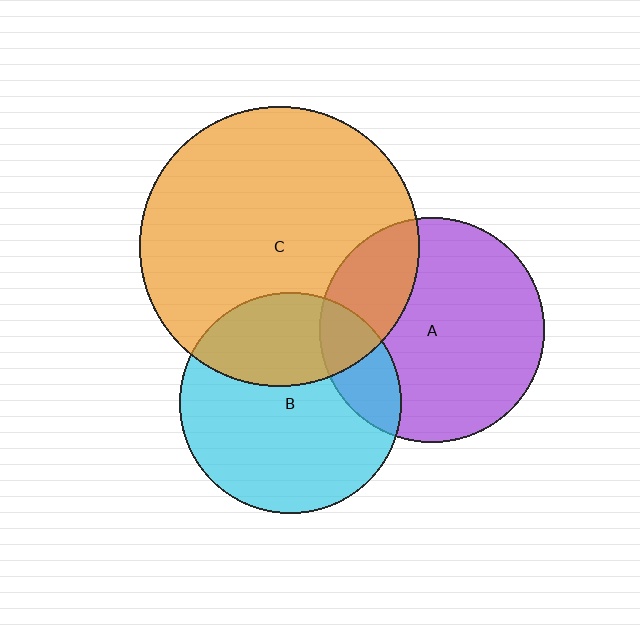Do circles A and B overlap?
Yes.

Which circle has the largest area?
Circle C (orange).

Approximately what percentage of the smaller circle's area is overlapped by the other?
Approximately 20%.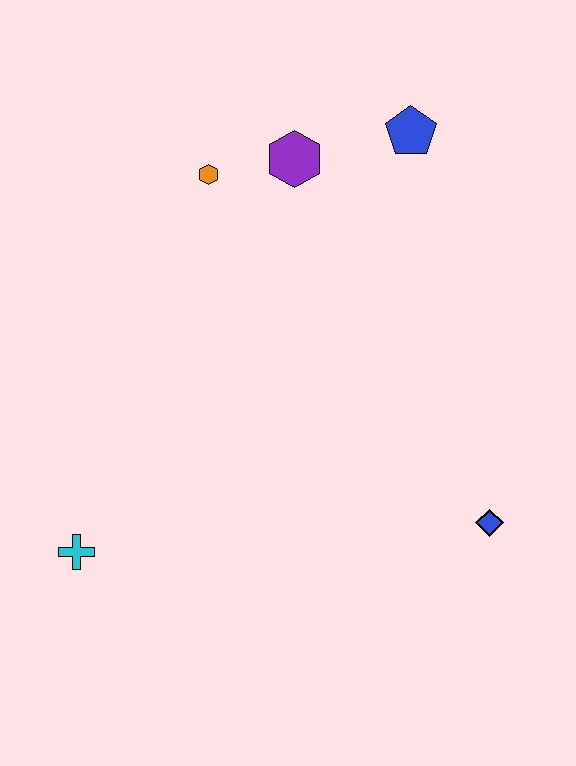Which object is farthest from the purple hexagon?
The cyan cross is farthest from the purple hexagon.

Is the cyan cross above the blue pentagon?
No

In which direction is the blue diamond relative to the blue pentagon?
The blue diamond is below the blue pentagon.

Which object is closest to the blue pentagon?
The purple hexagon is closest to the blue pentagon.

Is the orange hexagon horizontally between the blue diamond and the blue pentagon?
No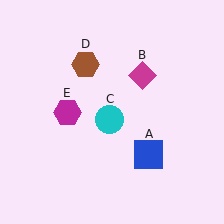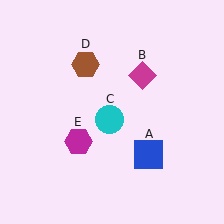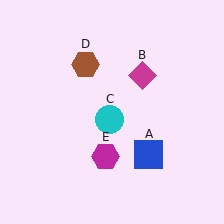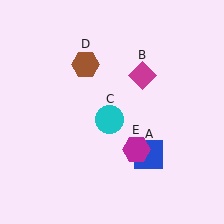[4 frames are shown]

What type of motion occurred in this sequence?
The magenta hexagon (object E) rotated counterclockwise around the center of the scene.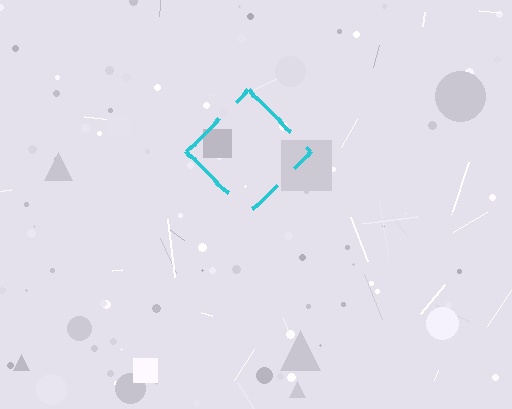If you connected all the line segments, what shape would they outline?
They would outline a diamond.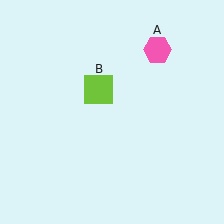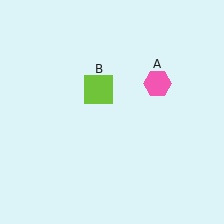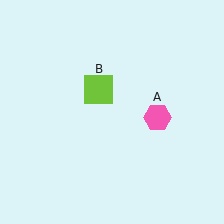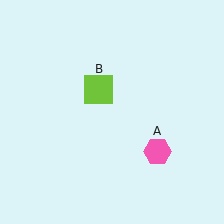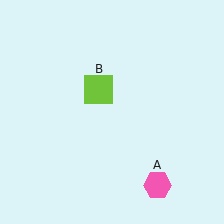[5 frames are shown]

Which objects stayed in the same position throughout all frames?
Lime square (object B) remained stationary.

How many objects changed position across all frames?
1 object changed position: pink hexagon (object A).